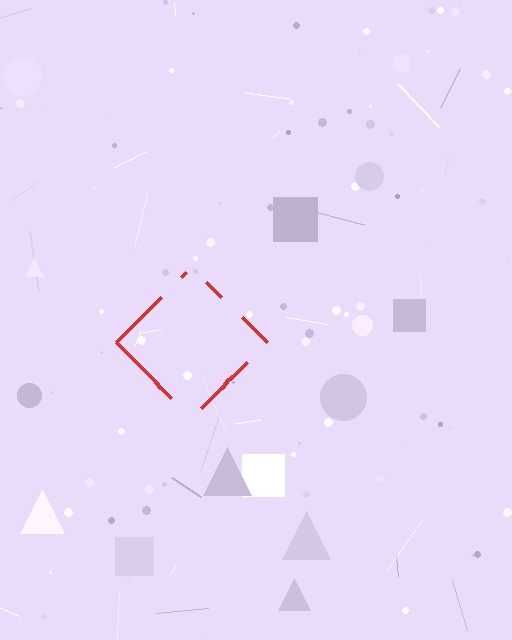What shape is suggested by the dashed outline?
The dashed outline suggests a diamond.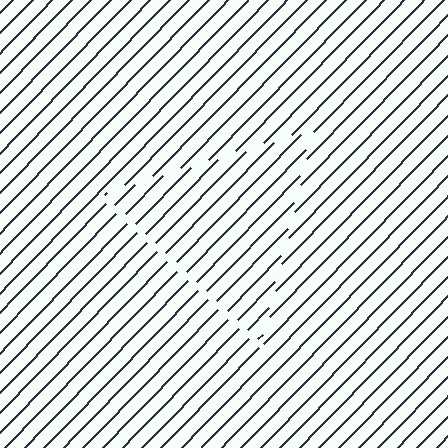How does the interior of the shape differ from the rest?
The interior of the shape contains the same grating, shifted by half a period — the contour is defined by the phase discontinuity where line-ends from the inner and outer gratings abut.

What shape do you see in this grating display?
An illusory triangle. The interior of the shape contains the same grating, shifted by half a period — the contour is defined by the phase discontinuity where line-ends from the inner and outer gratings abut.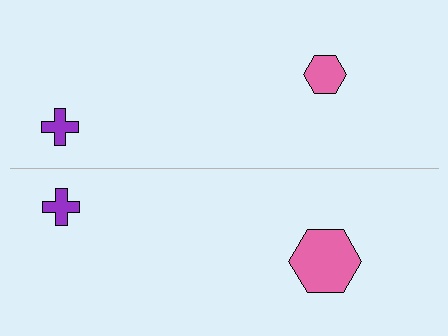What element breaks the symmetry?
The pink hexagon on the bottom side has a different size than its mirror counterpart.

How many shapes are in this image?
There are 4 shapes in this image.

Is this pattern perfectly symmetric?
No, the pattern is not perfectly symmetric. The pink hexagon on the bottom side has a different size than its mirror counterpart.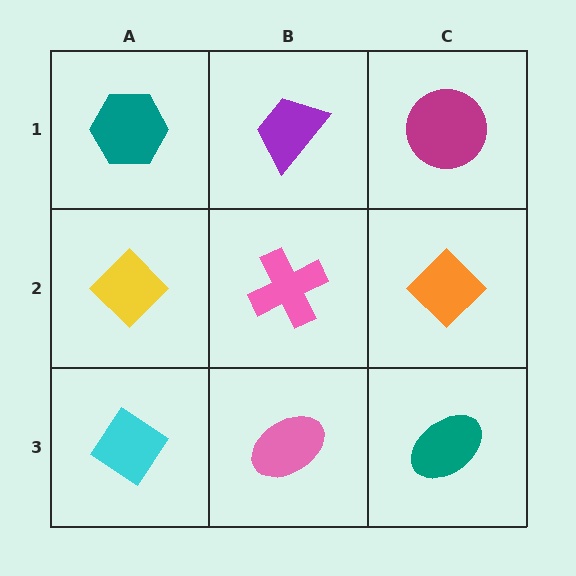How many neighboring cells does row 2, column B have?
4.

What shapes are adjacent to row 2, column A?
A teal hexagon (row 1, column A), a cyan diamond (row 3, column A), a pink cross (row 2, column B).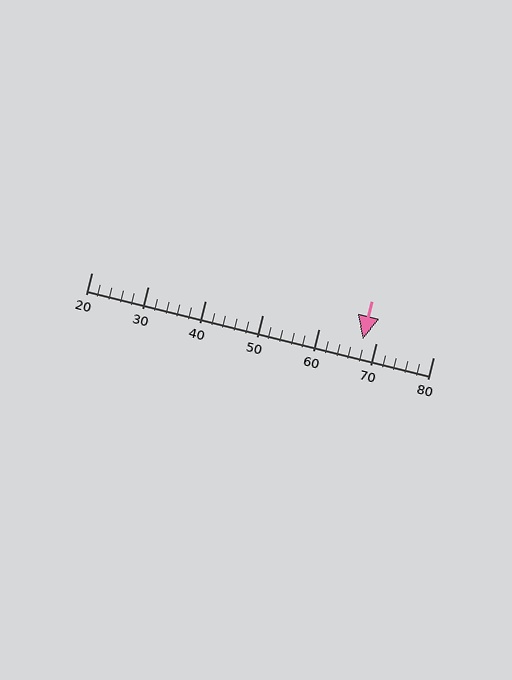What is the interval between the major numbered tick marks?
The major tick marks are spaced 10 units apart.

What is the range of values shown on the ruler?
The ruler shows values from 20 to 80.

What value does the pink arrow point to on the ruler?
The pink arrow points to approximately 68.